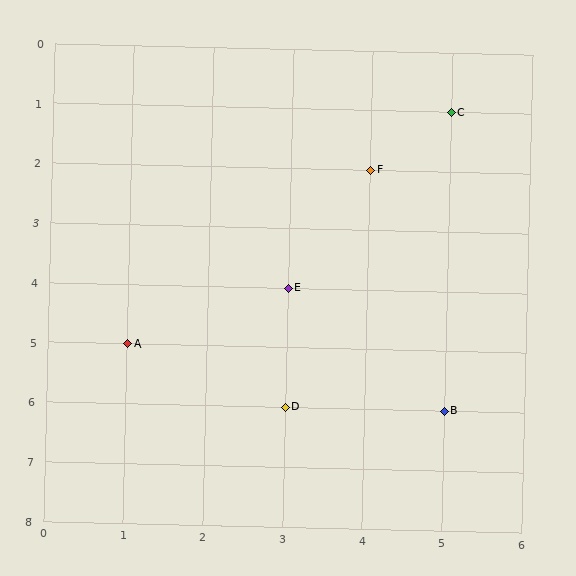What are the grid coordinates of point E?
Point E is at grid coordinates (3, 4).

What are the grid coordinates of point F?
Point F is at grid coordinates (4, 2).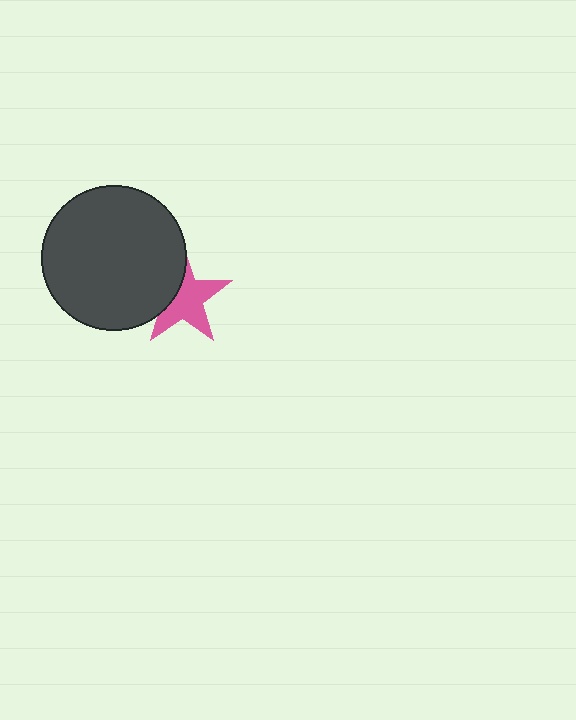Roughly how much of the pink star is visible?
Most of it is visible (roughly 65%).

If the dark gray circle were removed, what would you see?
You would see the complete pink star.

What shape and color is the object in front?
The object in front is a dark gray circle.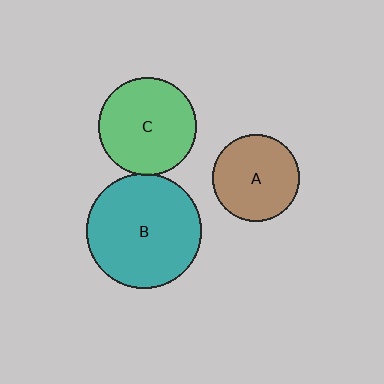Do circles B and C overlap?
Yes.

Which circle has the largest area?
Circle B (teal).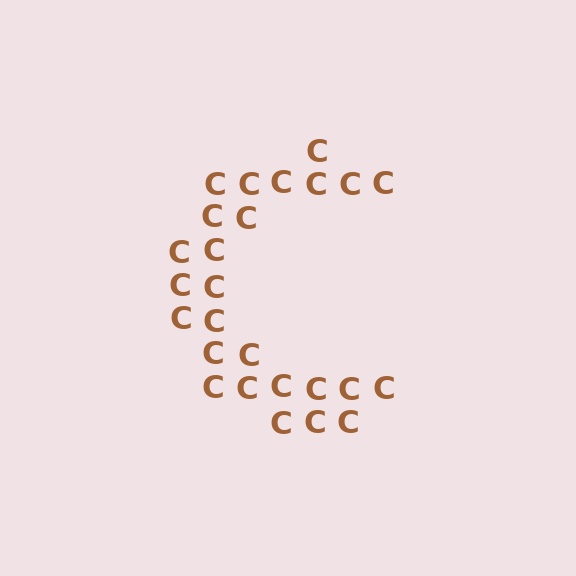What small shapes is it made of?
It is made of small letter C's.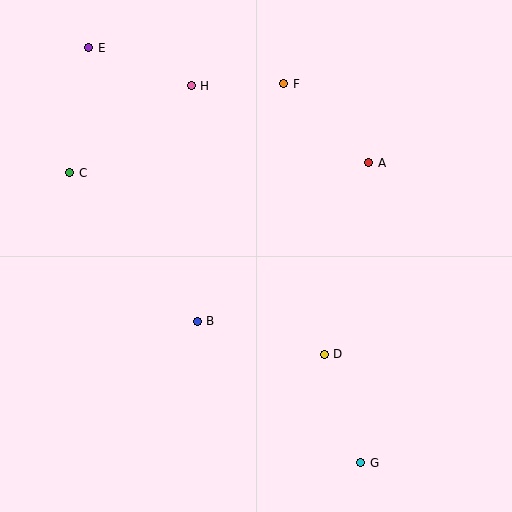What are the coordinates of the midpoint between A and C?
The midpoint between A and C is at (219, 168).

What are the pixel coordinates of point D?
Point D is at (324, 354).